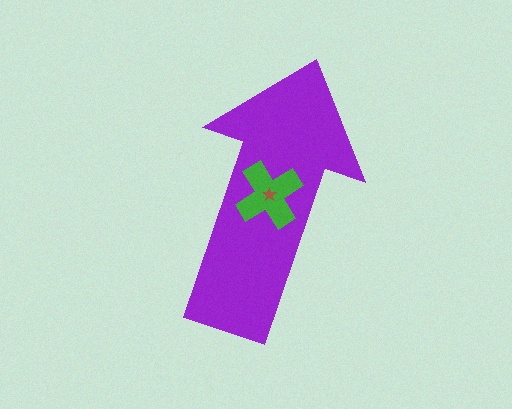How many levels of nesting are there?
3.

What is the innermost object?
The brown star.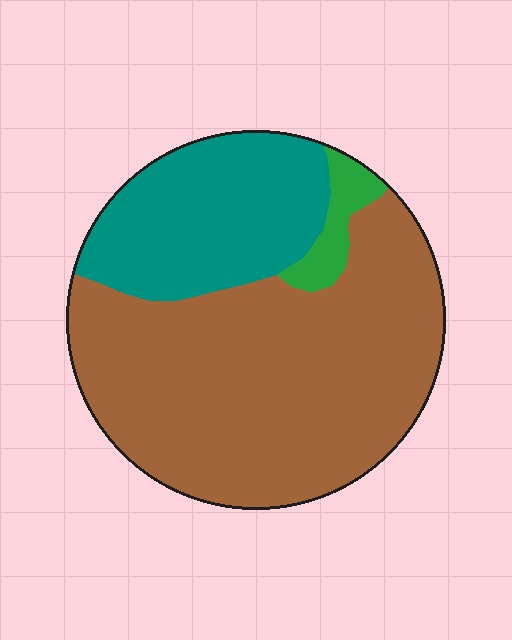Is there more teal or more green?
Teal.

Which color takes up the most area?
Brown, at roughly 65%.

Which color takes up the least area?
Green, at roughly 5%.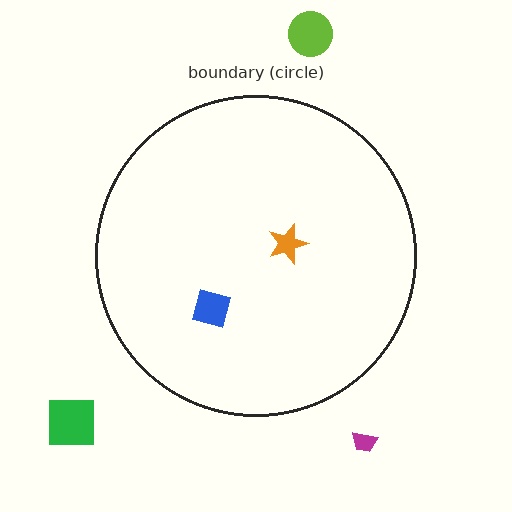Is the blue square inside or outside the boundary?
Inside.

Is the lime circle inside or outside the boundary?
Outside.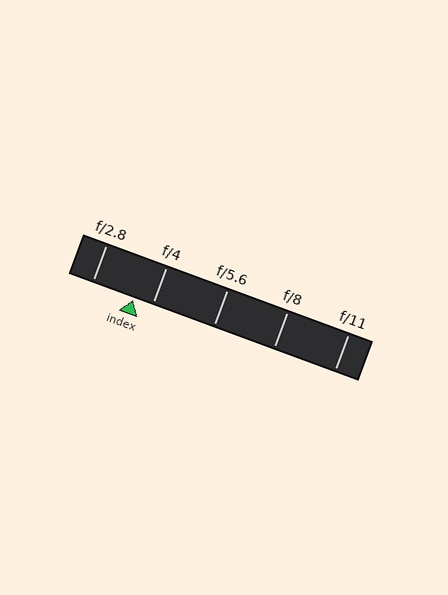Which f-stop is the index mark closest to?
The index mark is closest to f/4.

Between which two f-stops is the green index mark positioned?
The index mark is between f/2.8 and f/4.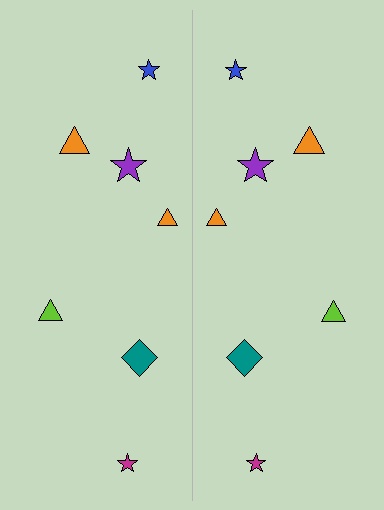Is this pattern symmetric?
Yes, this pattern has bilateral (reflection) symmetry.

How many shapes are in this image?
There are 14 shapes in this image.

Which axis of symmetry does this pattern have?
The pattern has a vertical axis of symmetry running through the center of the image.